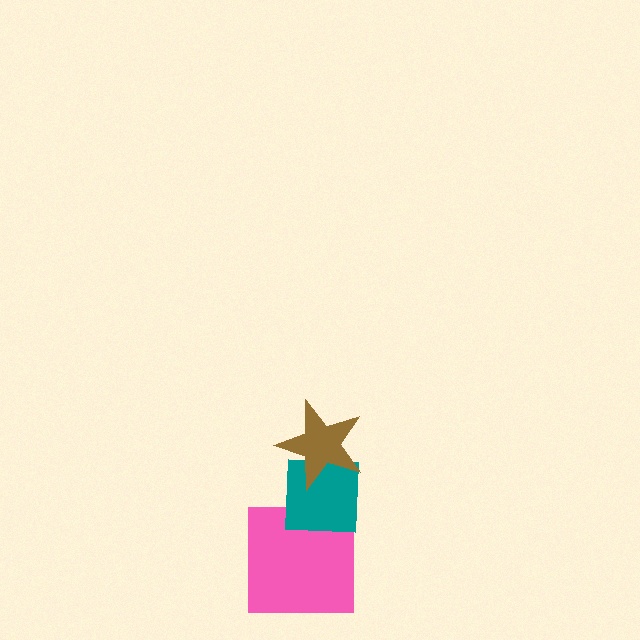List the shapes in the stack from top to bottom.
From top to bottom: the brown star, the teal square, the pink square.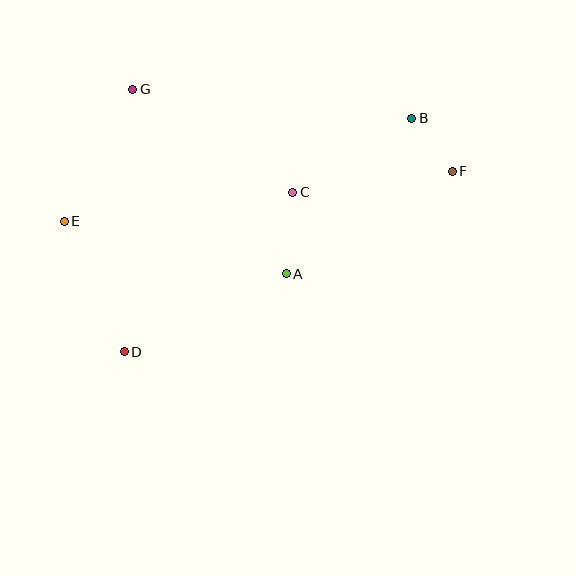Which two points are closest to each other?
Points B and F are closest to each other.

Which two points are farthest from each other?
Points E and F are farthest from each other.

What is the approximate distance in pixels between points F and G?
The distance between F and G is approximately 330 pixels.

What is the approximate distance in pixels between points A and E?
The distance between A and E is approximately 228 pixels.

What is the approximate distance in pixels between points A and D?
The distance between A and D is approximately 180 pixels.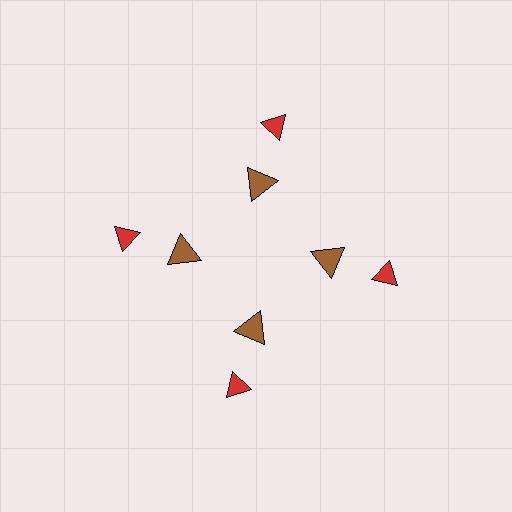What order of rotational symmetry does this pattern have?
This pattern has 4-fold rotational symmetry.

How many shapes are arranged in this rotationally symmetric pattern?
There are 8 shapes, arranged in 4 groups of 2.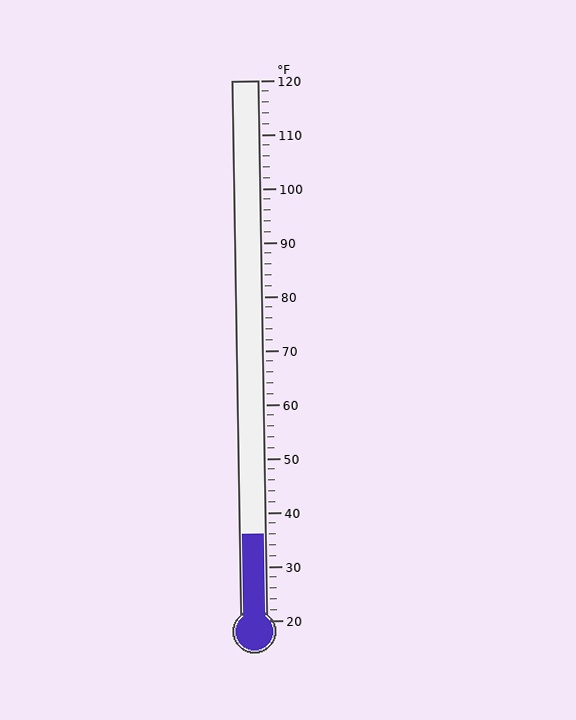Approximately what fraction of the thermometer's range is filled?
The thermometer is filled to approximately 15% of its range.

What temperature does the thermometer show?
The thermometer shows approximately 36°F.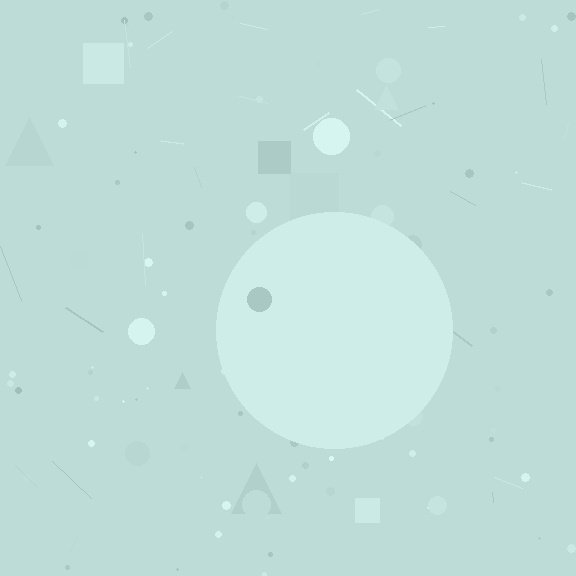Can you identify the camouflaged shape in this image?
The camouflaged shape is a circle.